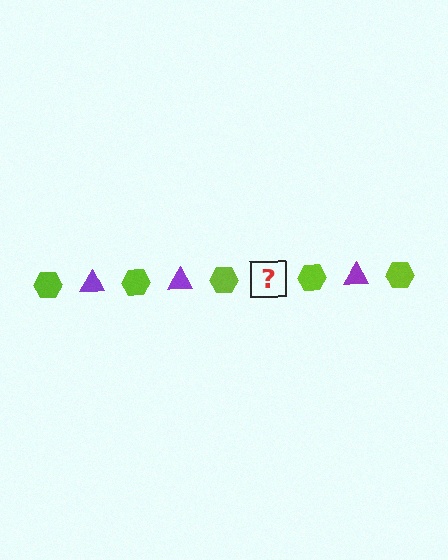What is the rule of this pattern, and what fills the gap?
The rule is that the pattern alternates between lime hexagon and purple triangle. The gap should be filled with a purple triangle.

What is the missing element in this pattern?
The missing element is a purple triangle.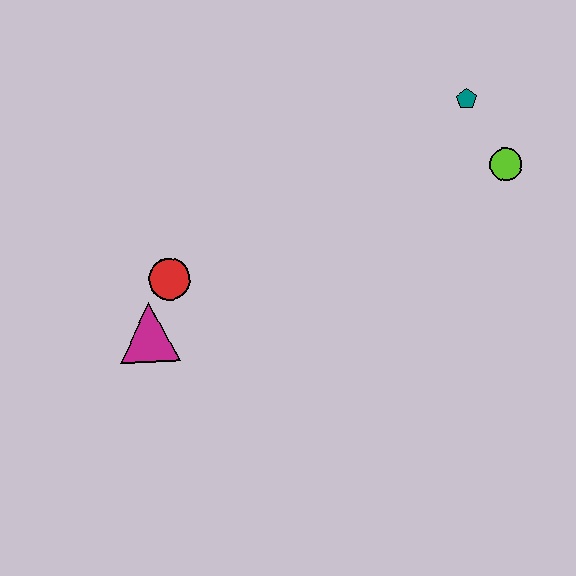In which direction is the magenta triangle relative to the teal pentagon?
The magenta triangle is to the left of the teal pentagon.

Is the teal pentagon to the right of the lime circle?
No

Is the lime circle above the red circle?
Yes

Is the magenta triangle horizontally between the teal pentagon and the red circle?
No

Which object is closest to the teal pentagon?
The lime circle is closest to the teal pentagon.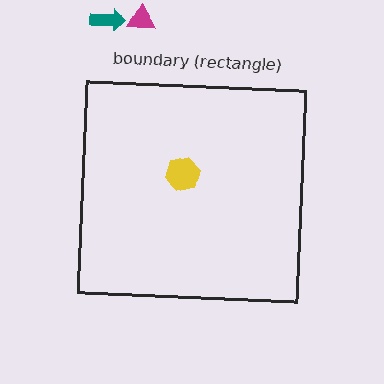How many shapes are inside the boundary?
1 inside, 2 outside.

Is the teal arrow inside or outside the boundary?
Outside.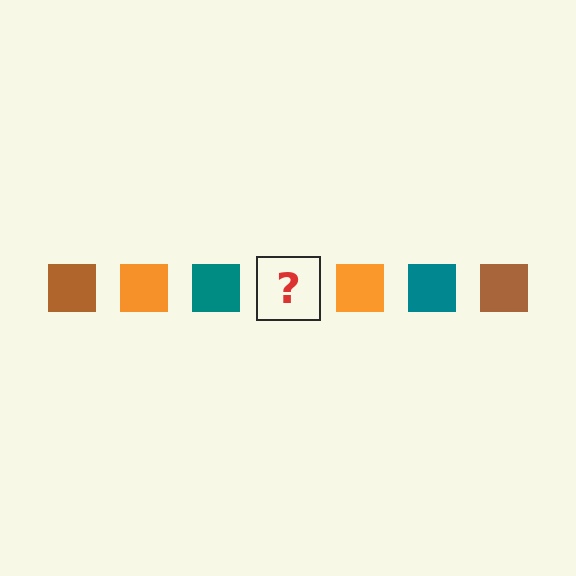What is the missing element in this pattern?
The missing element is a brown square.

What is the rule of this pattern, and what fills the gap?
The rule is that the pattern cycles through brown, orange, teal squares. The gap should be filled with a brown square.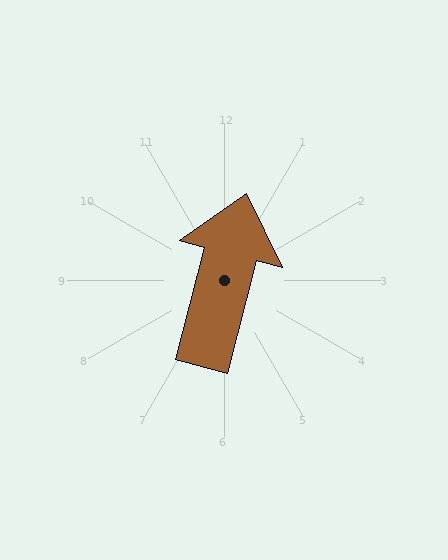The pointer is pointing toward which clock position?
Roughly 12 o'clock.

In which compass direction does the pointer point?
North.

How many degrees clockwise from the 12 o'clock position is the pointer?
Approximately 15 degrees.